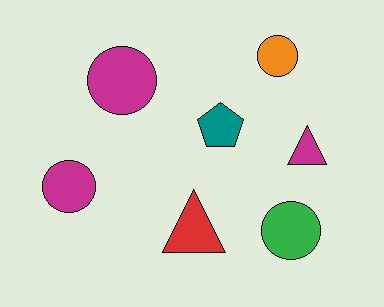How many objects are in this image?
There are 7 objects.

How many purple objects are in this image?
There are no purple objects.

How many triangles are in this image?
There are 2 triangles.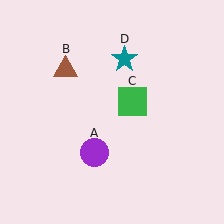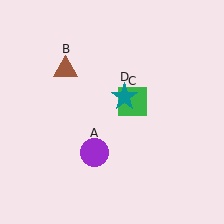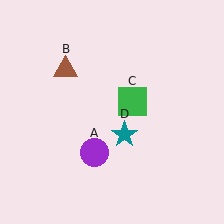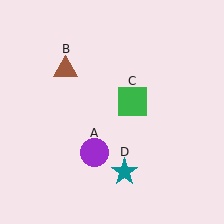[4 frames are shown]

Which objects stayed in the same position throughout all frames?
Purple circle (object A) and brown triangle (object B) and green square (object C) remained stationary.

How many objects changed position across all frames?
1 object changed position: teal star (object D).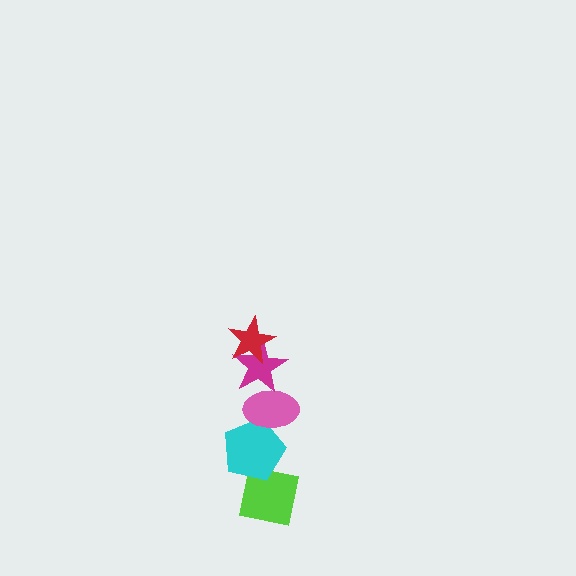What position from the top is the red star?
The red star is 1st from the top.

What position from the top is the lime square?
The lime square is 5th from the top.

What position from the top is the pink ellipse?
The pink ellipse is 3rd from the top.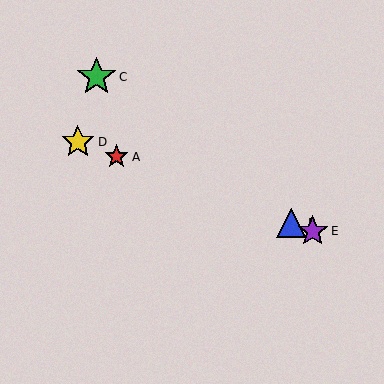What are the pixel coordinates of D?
Object D is at (78, 142).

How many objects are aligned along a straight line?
4 objects (A, B, D, E) are aligned along a straight line.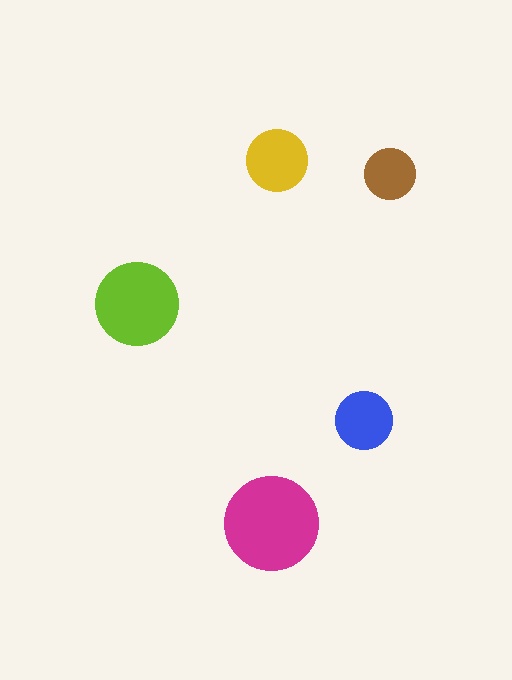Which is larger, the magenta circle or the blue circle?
The magenta one.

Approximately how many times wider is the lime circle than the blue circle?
About 1.5 times wider.